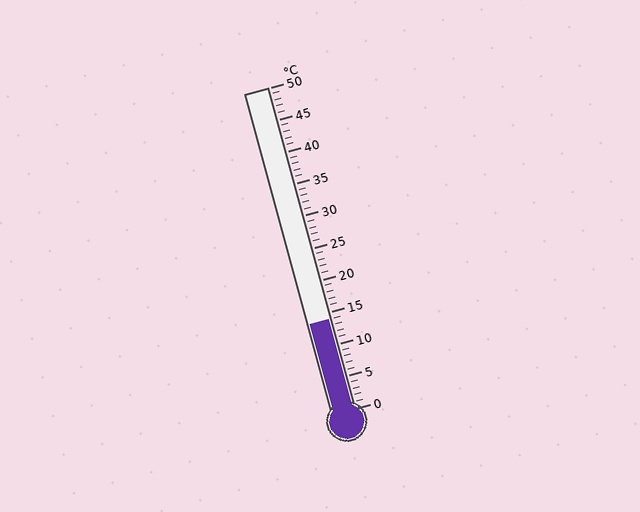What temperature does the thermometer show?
The thermometer shows approximately 14°C.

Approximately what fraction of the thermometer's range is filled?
The thermometer is filled to approximately 30% of its range.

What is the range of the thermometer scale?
The thermometer scale ranges from 0°C to 50°C.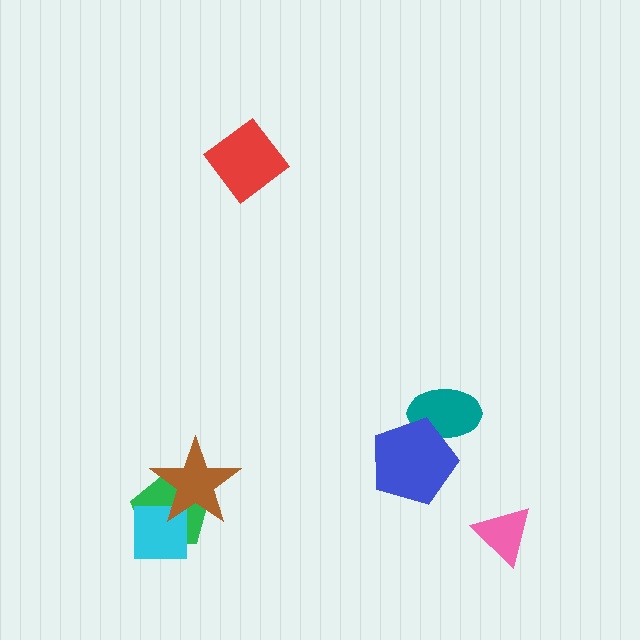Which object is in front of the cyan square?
The brown star is in front of the cyan square.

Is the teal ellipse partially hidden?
Yes, it is partially covered by another shape.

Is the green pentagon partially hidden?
Yes, it is partially covered by another shape.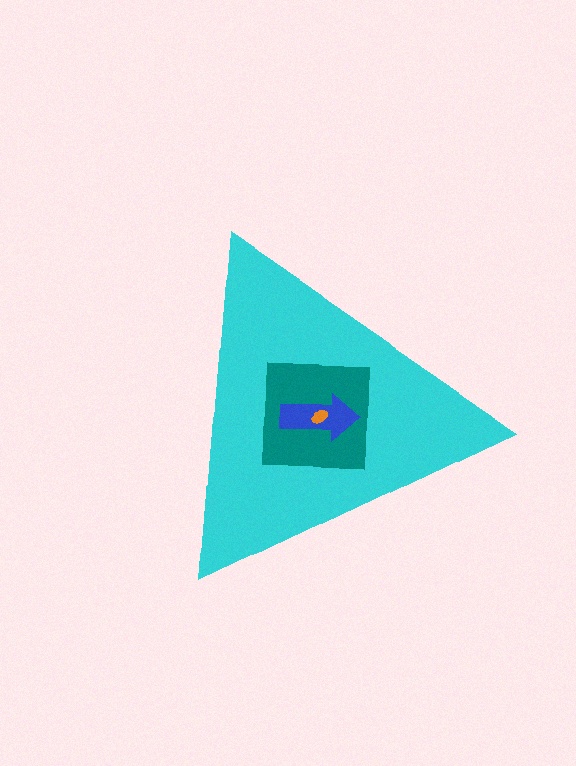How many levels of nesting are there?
4.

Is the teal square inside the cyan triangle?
Yes.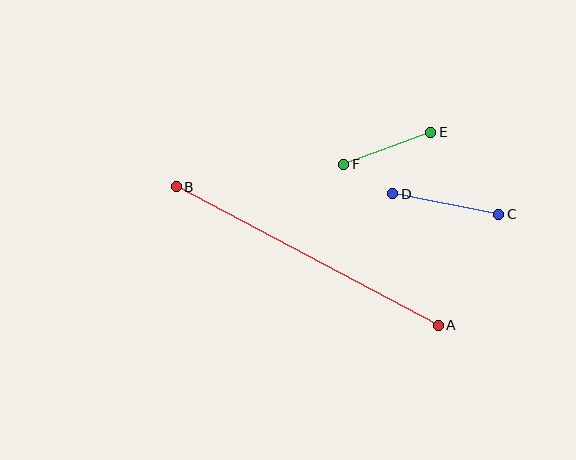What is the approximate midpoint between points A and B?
The midpoint is at approximately (307, 256) pixels.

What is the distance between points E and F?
The distance is approximately 92 pixels.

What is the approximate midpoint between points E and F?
The midpoint is at approximately (387, 148) pixels.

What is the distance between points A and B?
The distance is approximately 296 pixels.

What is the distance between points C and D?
The distance is approximately 108 pixels.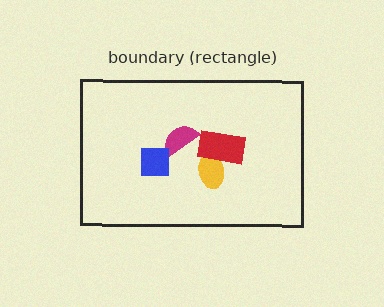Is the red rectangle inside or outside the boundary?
Inside.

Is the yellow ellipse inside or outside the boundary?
Inside.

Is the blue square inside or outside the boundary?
Inside.